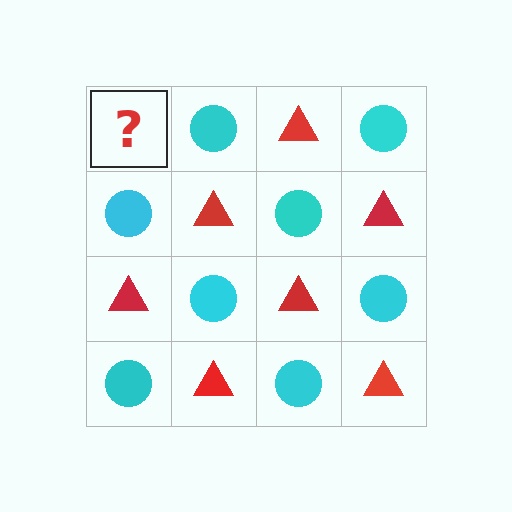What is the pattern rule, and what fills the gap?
The rule is that it alternates red triangle and cyan circle in a checkerboard pattern. The gap should be filled with a red triangle.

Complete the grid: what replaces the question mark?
The question mark should be replaced with a red triangle.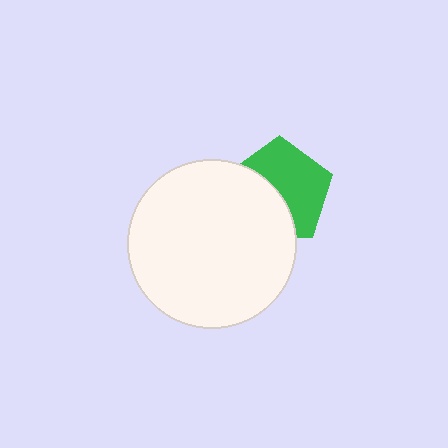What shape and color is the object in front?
The object in front is a white circle.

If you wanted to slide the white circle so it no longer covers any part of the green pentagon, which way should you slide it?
Slide it toward the lower-left — that is the most direct way to separate the two shapes.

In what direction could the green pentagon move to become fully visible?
The green pentagon could move toward the upper-right. That would shift it out from behind the white circle entirely.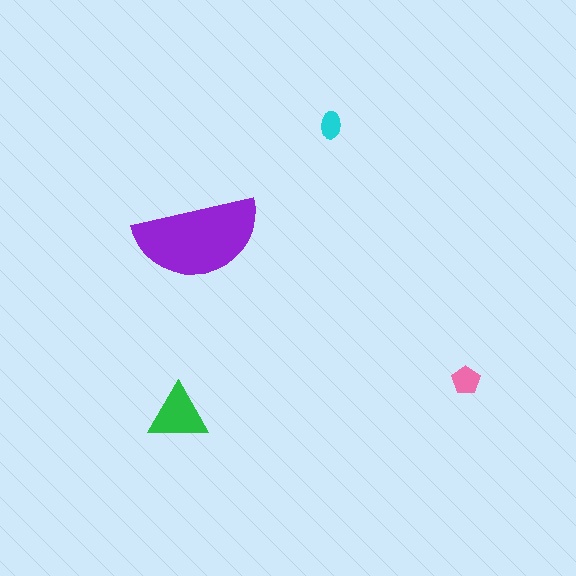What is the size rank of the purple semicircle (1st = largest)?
1st.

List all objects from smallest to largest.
The cyan ellipse, the pink pentagon, the green triangle, the purple semicircle.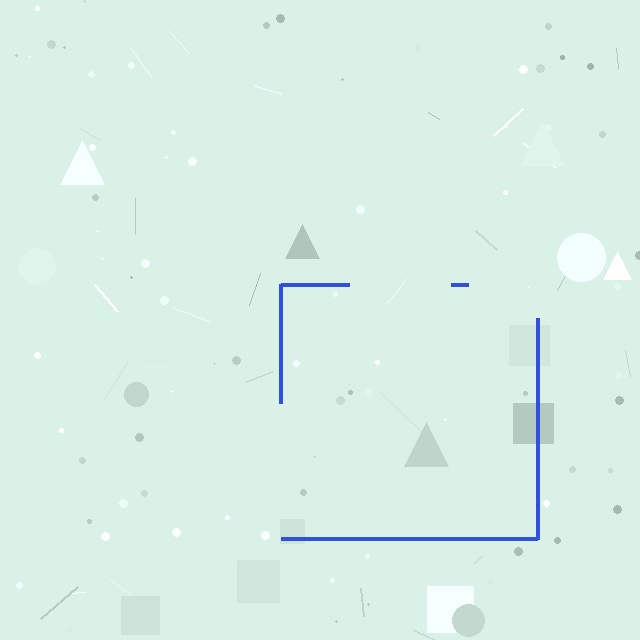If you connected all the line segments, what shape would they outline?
They would outline a square.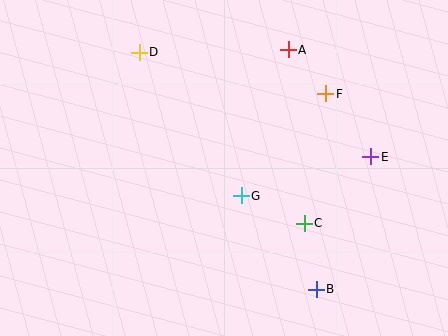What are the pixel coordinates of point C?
Point C is at (304, 223).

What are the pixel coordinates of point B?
Point B is at (316, 289).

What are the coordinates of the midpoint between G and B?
The midpoint between G and B is at (279, 242).